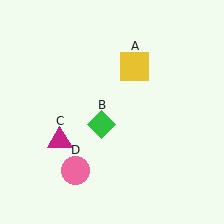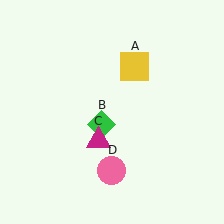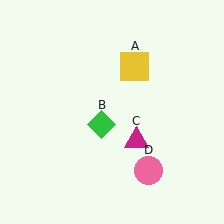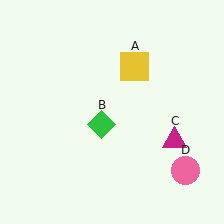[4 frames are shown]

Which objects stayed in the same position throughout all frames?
Yellow square (object A) and green diamond (object B) remained stationary.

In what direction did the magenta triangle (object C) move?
The magenta triangle (object C) moved right.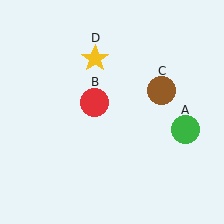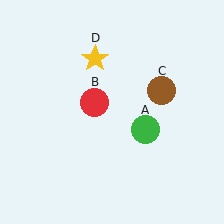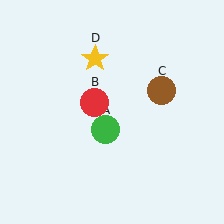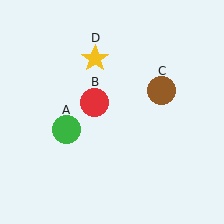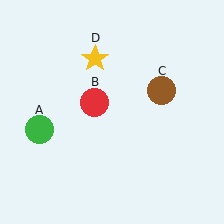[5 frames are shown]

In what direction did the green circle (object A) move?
The green circle (object A) moved left.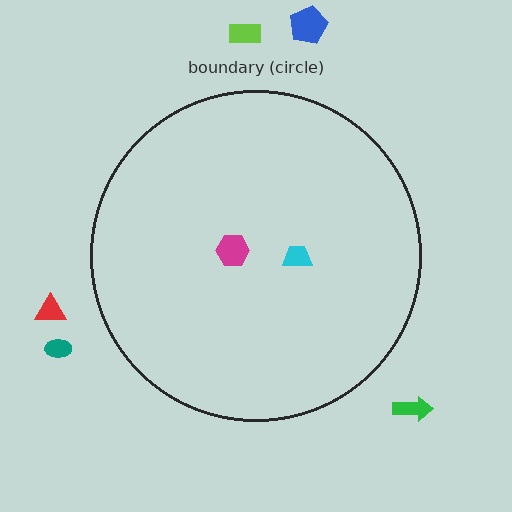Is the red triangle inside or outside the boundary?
Outside.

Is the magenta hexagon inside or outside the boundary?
Inside.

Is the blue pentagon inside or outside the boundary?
Outside.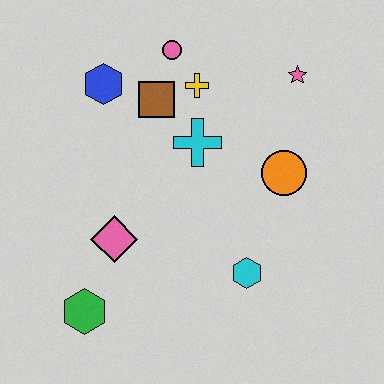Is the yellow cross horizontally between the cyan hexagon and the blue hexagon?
Yes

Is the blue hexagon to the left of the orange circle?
Yes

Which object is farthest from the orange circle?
The green hexagon is farthest from the orange circle.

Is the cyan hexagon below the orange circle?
Yes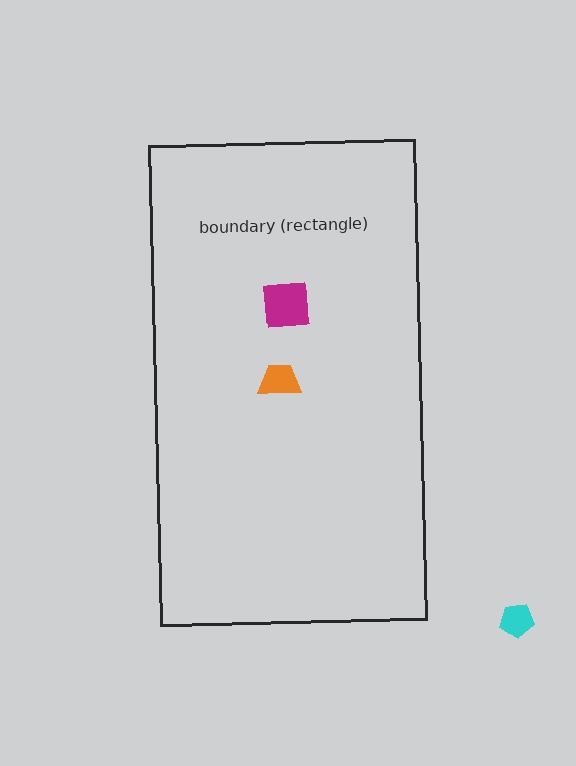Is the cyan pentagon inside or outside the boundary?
Outside.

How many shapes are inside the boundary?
2 inside, 1 outside.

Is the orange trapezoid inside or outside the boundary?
Inside.